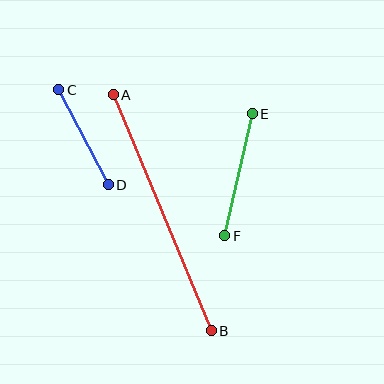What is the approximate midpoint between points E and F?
The midpoint is at approximately (239, 175) pixels.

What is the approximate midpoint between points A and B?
The midpoint is at approximately (162, 213) pixels.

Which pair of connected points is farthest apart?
Points A and B are farthest apart.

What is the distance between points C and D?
The distance is approximately 107 pixels.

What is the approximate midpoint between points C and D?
The midpoint is at approximately (83, 137) pixels.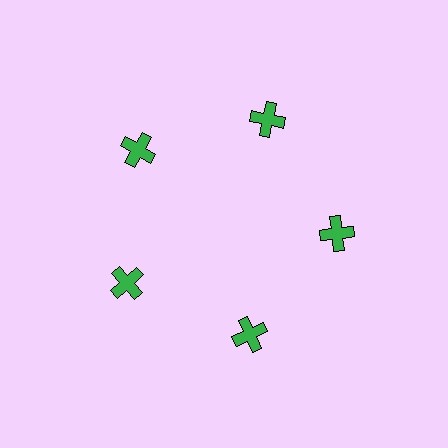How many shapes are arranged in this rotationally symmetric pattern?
There are 5 shapes, arranged in 5 groups of 1.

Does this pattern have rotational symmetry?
Yes, this pattern has 5-fold rotational symmetry. It looks the same after rotating 72 degrees around the center.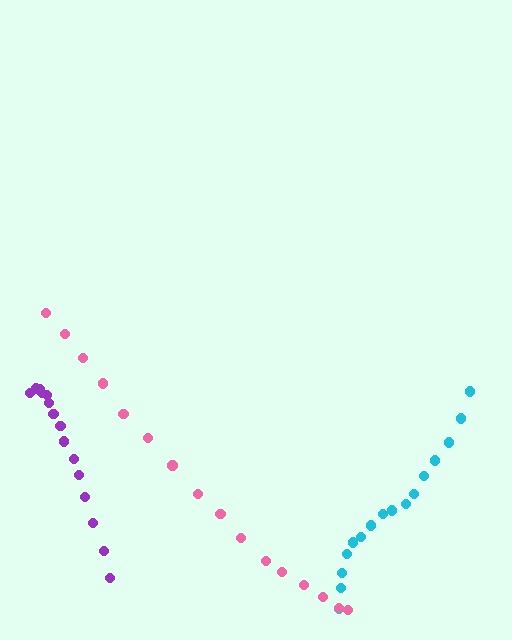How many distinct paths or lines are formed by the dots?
There are 3 distinct paths.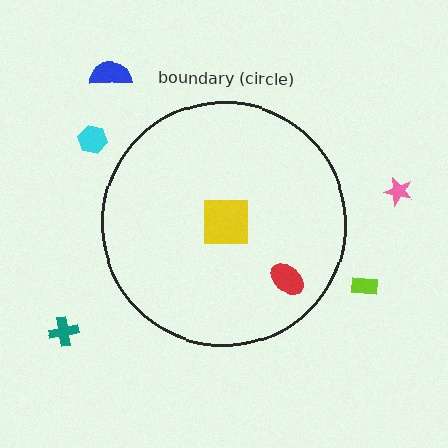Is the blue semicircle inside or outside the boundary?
Outside.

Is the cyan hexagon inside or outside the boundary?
Outside.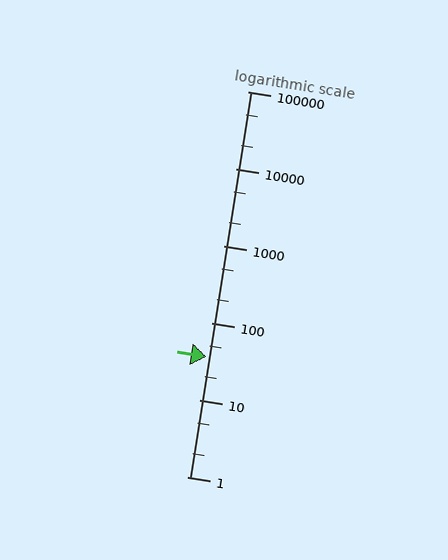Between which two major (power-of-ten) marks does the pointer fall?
The pointer is between 10 and 100.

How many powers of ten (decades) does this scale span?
The scale spans 5 decades, from 1 to 100000.